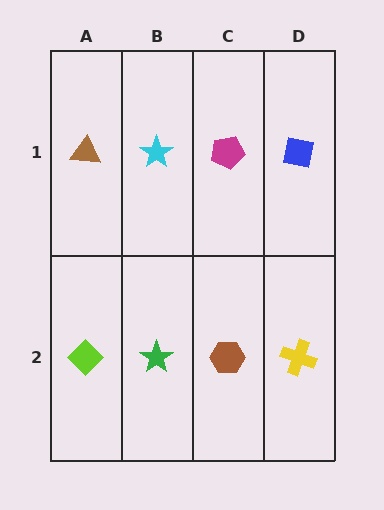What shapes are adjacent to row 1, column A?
A lime diamond (row 2, column A), a cyan star (row 1, column B).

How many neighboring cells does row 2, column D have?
2.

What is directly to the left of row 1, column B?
A brown triangle.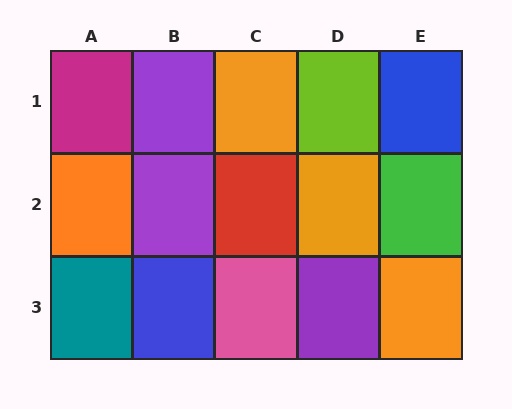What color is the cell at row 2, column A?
Orange.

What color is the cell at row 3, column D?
Purple.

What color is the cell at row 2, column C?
Red.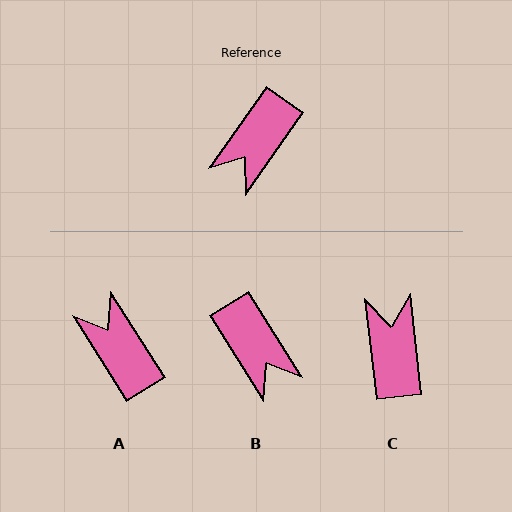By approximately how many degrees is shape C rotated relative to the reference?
Approximately 138 degrees clockwise.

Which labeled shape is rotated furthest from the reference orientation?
C, about 138 degrees away.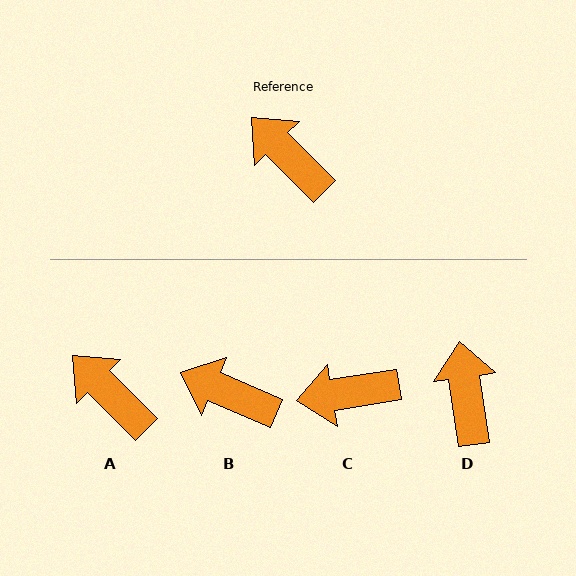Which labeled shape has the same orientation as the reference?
A.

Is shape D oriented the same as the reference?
No, it is off by about 37 degrees.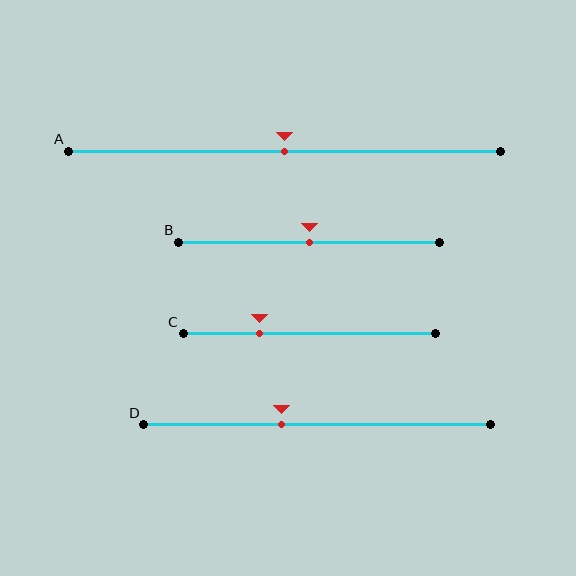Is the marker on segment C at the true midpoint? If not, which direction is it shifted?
No, the marker on segment C is shifted to the left by about 20% of the segment length.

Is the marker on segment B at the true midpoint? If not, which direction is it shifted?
Yes, the marker on segment B is at the true midpoint.